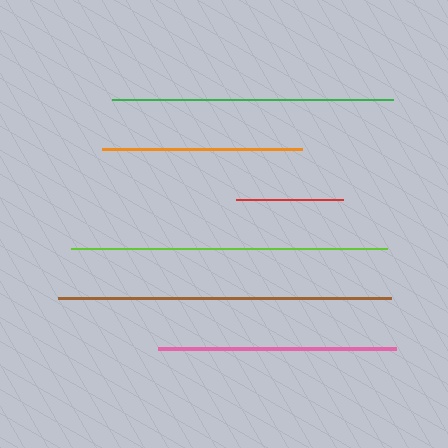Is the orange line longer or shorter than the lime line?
The lime line is longer than the orange line.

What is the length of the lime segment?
The lime segment is approximately 316 pixels long.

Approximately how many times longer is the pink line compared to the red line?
The pink line is approximately 2.2 times the length of the red line.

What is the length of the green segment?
The green segment is approximately 280 pixels long.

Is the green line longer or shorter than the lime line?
The lime line is longer than the green line.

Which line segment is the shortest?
The red line is the shortest at approximately 107 pixels.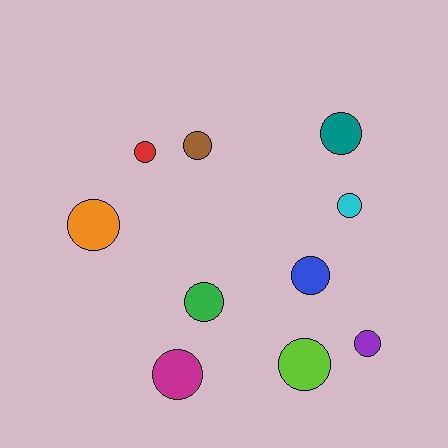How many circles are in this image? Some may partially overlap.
There are 10 circles.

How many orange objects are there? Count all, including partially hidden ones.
There is 1 orange object.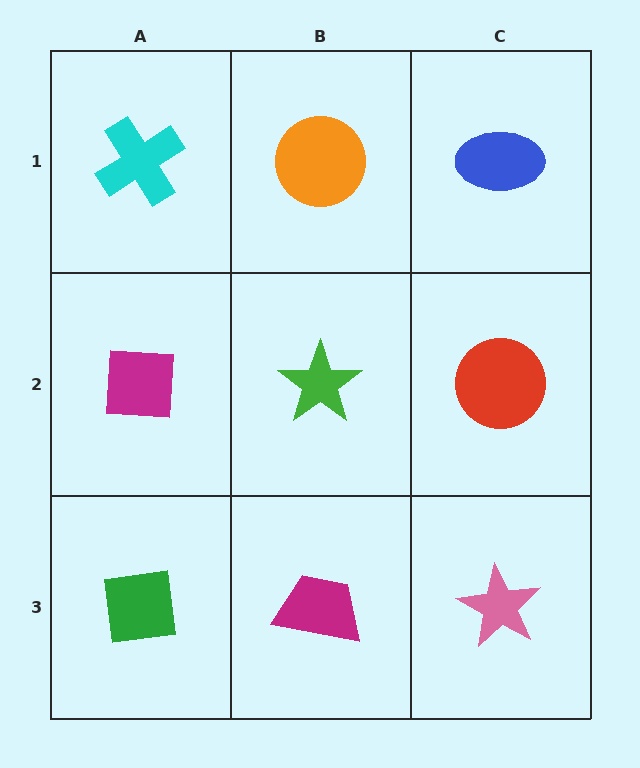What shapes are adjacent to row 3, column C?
A red circle (row 2, column C), a magenta trapezoid (row 3, column B).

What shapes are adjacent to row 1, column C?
A red circle (row 2, column C), an orange circle (row 1, column B).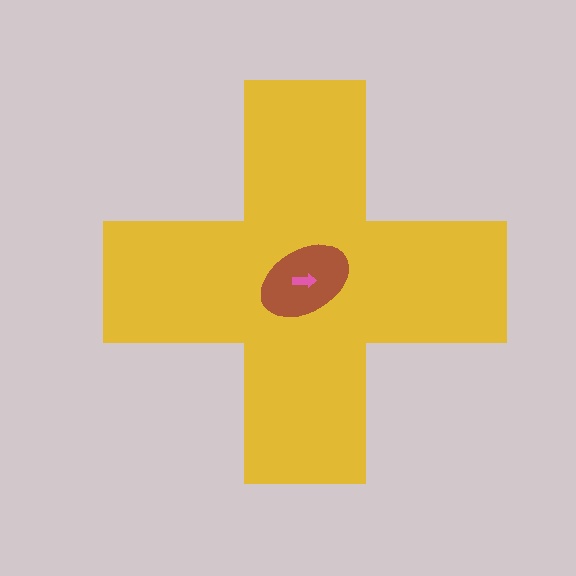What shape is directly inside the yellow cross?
The brown ellipse.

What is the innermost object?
The pink arrow.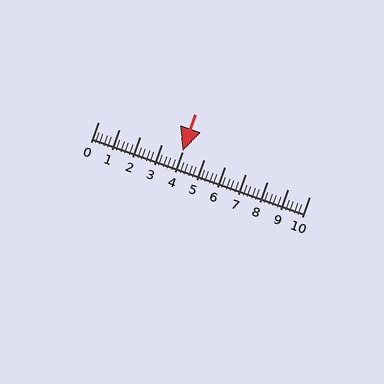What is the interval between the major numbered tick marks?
The major tick marks are spaced 1 units apart.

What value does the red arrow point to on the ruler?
The red arrow points to approximately 4.0.